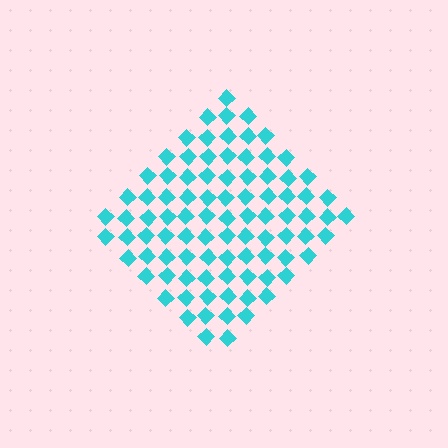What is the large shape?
The large shape is a diamond.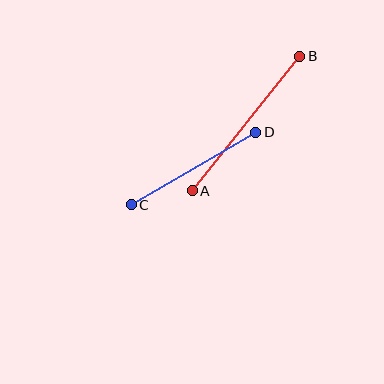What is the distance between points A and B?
The distance is approximately 172 pixels.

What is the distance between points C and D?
The distance is approximately 144 pixels.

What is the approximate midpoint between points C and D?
The midpoint is at approximately (193, 168) pixels.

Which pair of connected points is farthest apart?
Points A and B are farthest apart.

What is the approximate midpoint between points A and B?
The midpoint is at approximately (246, 124) pixels.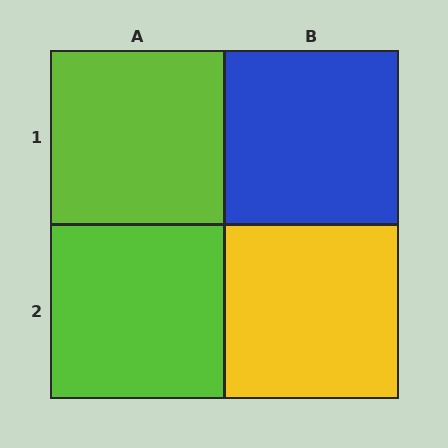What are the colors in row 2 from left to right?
Lime, yellow.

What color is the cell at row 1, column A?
Lime.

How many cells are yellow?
1 cell is yellow.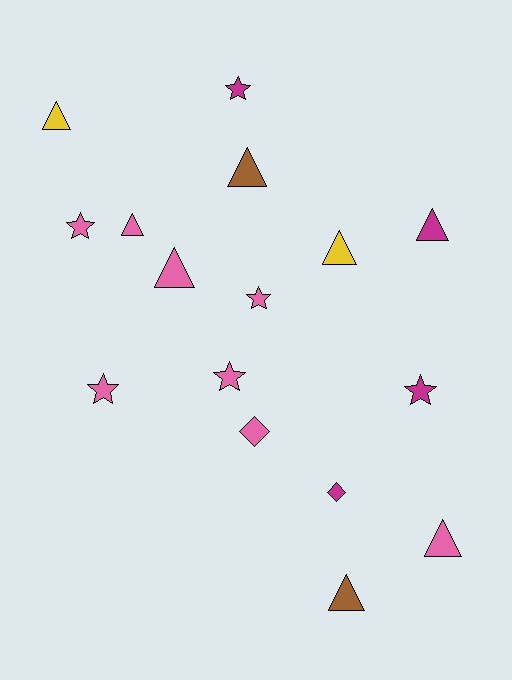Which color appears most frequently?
Pink, with 8 objects.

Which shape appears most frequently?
Triangle, with 8 objects.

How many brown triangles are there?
There are 2 brown triangles.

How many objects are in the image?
There are 16 objects.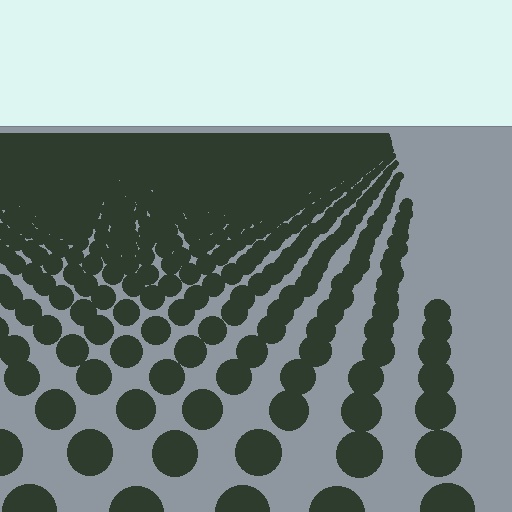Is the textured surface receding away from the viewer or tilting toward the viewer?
The surface is receding away from the viewer. Texture elements get smaller and denser toward the top.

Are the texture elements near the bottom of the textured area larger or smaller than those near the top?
Larger. Near the bottom, elements are closer to the viewer and appear at a bigger on-screen size.